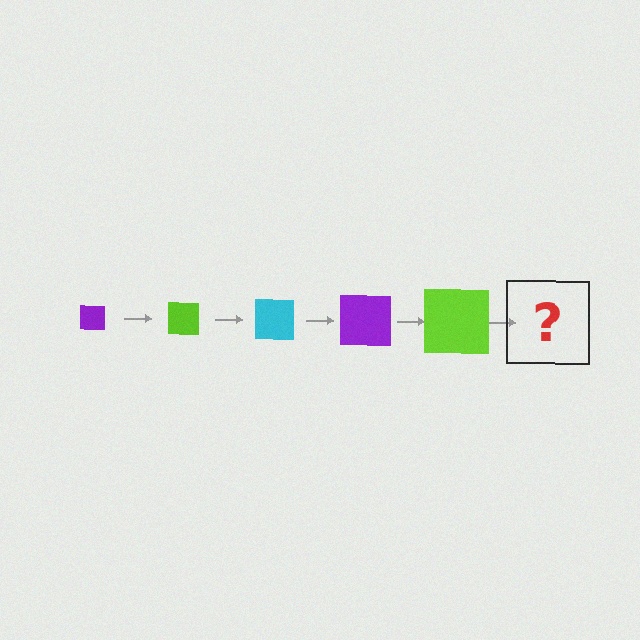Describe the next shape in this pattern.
It should be a cyan square, larger than the previous one.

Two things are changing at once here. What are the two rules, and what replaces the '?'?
The two rules are that the square grows larger each step and the color cycles through purple, lime, and cyan. The '?' should be a cyan square, larger than the previous one.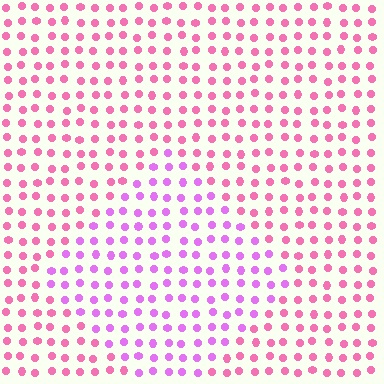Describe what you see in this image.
The image is filled with small pink elements in a uniform arrangement. A diamond-shaped region is visible where the elements are tinted to a slightly different hue, forming a subtle color boundary.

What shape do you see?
I see a diamond.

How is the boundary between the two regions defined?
The boundary is defined purely by a slight shift in hue (about 37 degrees). Spacing, size, and orientation are identical on both sides.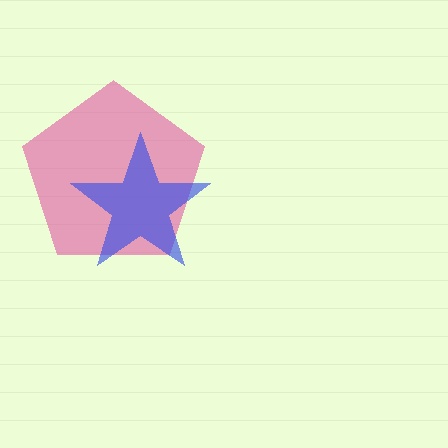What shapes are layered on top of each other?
The layered shapes are: a pink pentagon, a blue star.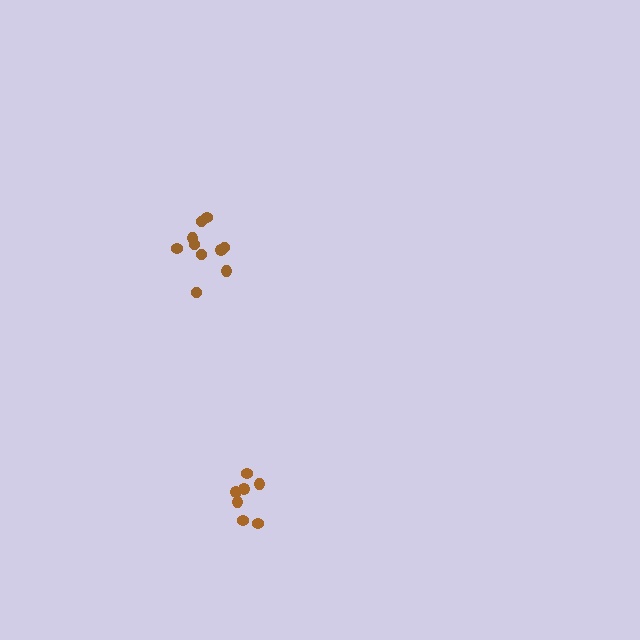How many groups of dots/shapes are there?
There are 2 groups.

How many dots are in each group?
Group 1: 7 dots, Group 2: 10 dots (17 total).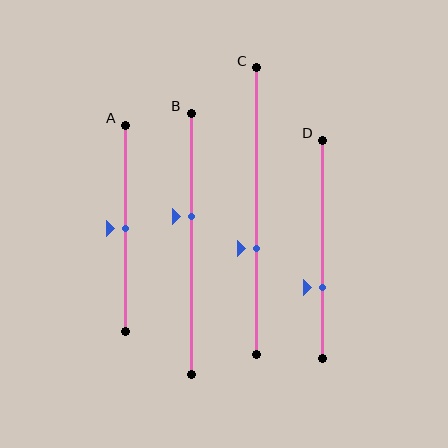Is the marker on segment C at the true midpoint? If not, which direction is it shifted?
No, the marker on segment C is shifted downward by about 13% of the segment length.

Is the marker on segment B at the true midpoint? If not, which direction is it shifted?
No, the marker on segment B is shifted upward by about 10% of the segment length.